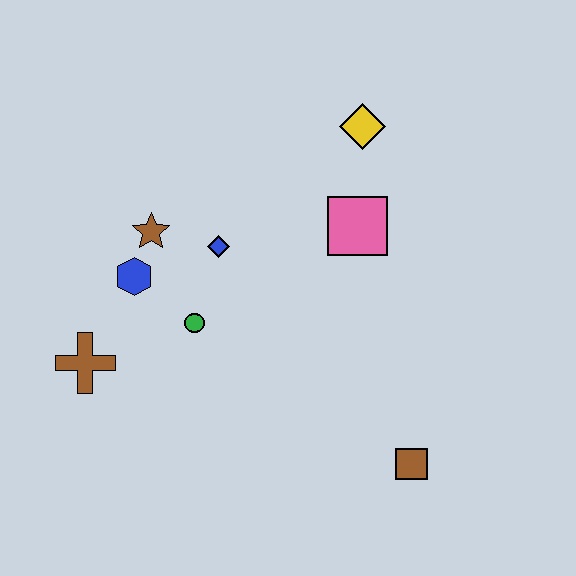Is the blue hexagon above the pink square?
No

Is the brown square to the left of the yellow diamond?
No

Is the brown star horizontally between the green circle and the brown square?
No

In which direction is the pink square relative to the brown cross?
The pink square is to the right of the brown cross.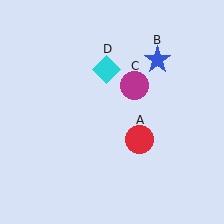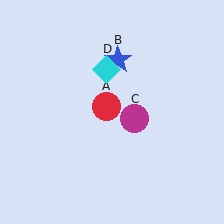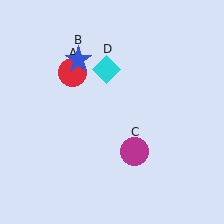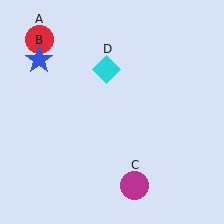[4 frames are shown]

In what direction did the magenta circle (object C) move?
The magenta circle (object C) moved down.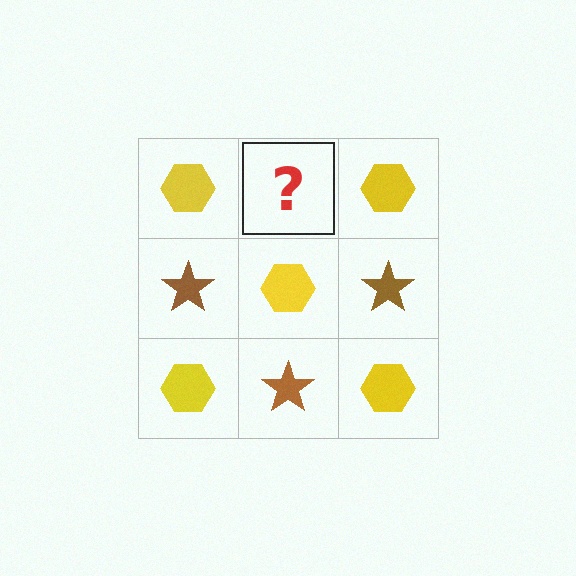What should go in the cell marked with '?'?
The missing cell should contain a brown star.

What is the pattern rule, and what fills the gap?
The rule is that it alternates yellow hexagon and brown star in a checkerboard pattern. The gap should be filled with a brown star.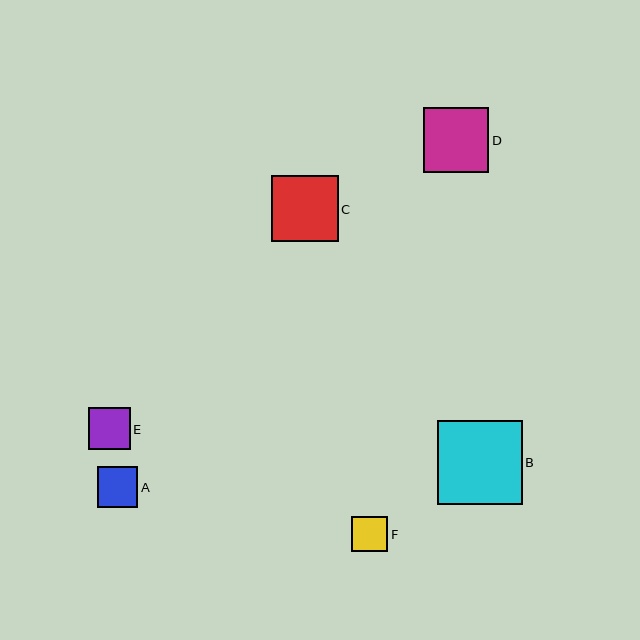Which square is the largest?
Square B is the largest with a size of approximately 85 pixels.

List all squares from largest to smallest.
From largest to smallest: B, C, D, E, A, F.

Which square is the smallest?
Square F is the smallest with a size of approximately 36 pixels.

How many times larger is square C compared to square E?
Square C is approximately 1.6 times the size of square E.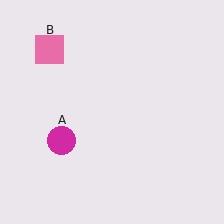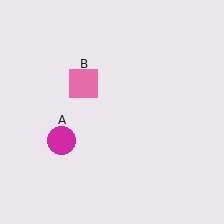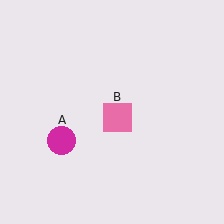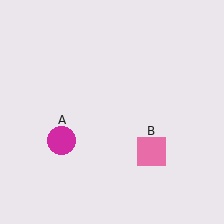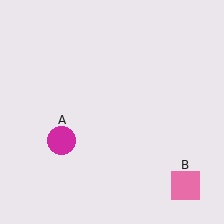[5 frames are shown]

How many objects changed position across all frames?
1 object changed position: pink square (object B).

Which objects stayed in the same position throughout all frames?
Magenta circle (object A) remained stationary.